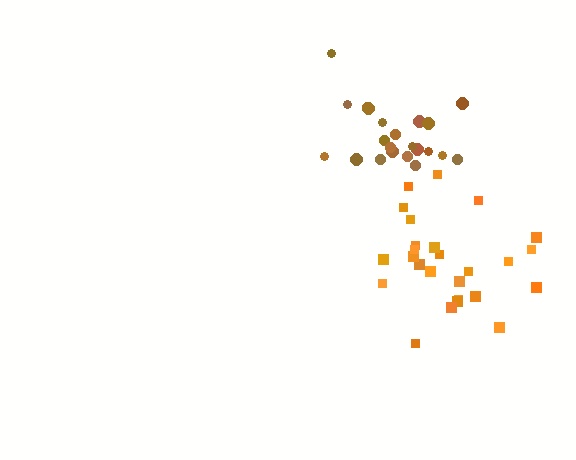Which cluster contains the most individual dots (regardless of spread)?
Orange (26).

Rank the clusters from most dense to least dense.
brown, orange.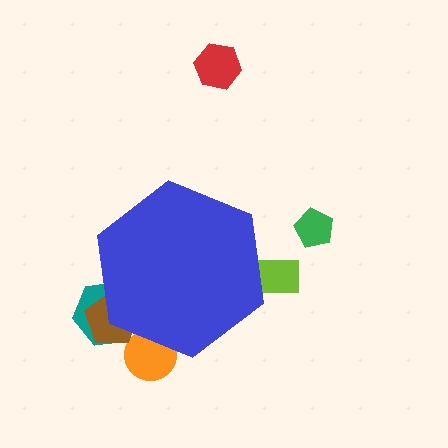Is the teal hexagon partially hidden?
Yes, the teal hexagon is partially hidden behind the blue hexagon.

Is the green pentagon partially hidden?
No, the green pentagon is fully visible.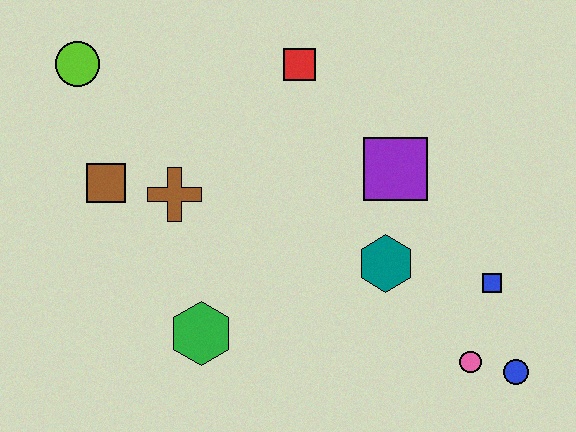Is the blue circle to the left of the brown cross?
No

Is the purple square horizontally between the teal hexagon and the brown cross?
No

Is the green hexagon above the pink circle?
Yes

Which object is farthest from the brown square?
The blue circle is farthest from the brown square.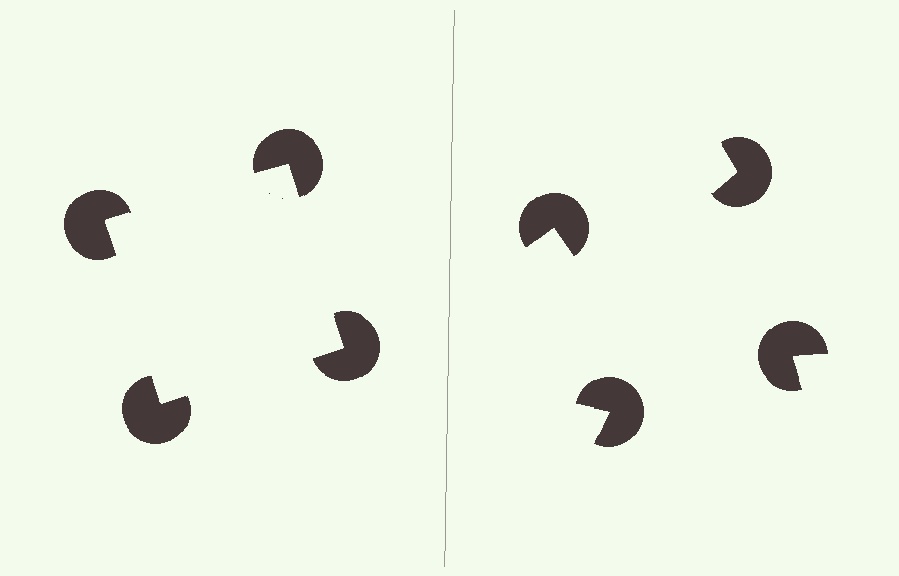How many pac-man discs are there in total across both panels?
8 — 4 on each side.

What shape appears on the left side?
An illusory square.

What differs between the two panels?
The pac-man discs are positioned identically on both sides; only the wedge orientations differ. On the left they align to a square; on the right they are misaligned.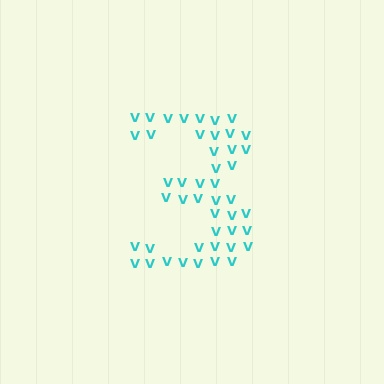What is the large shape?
The large shape is the digit 3.